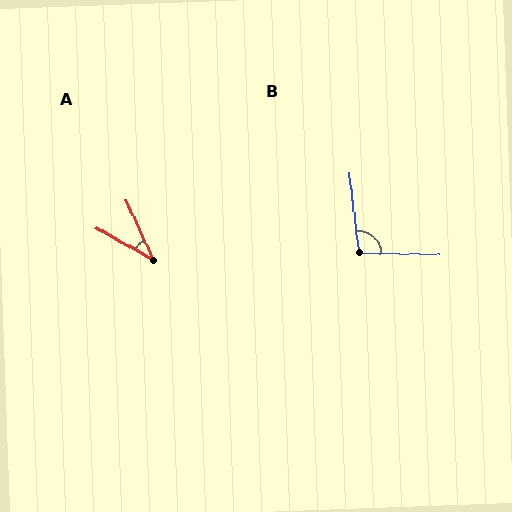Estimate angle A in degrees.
Approximately 36 degrees.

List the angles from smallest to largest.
A (36°), B (98°).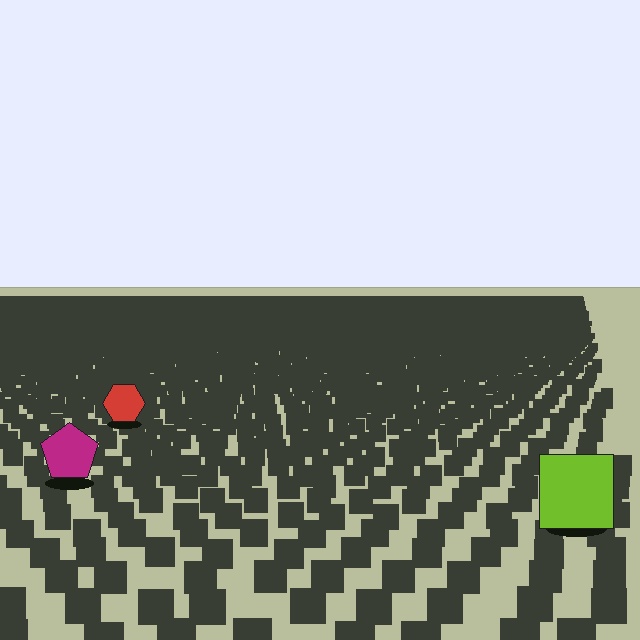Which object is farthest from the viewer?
The red hexagon is farthest from the viewer. It appears smaller and the ground texture around it is denser.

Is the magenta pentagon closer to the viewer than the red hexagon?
Yes. The magenta pentagon is closer — you can tell from the texture gradient: the ground texture is coarser near it.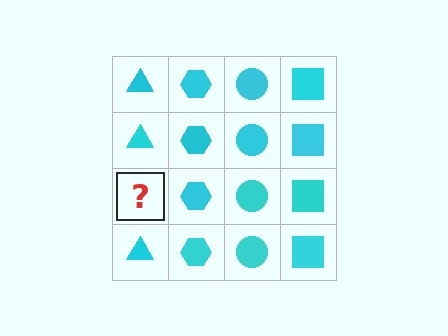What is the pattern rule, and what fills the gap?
The rule is that each column has a consistent shape. The gap should be filled with a cyan triangle.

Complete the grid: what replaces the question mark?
The question mark should be replaced with a cyan triangle.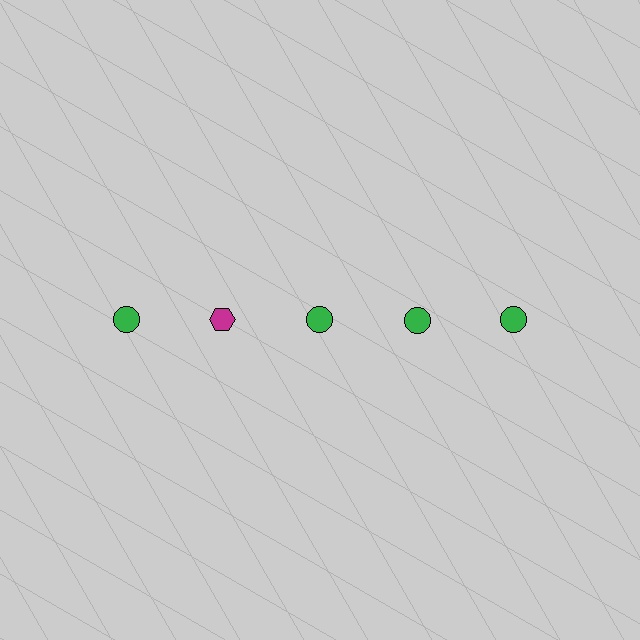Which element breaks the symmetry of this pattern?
The magenta hexagon in the top row, second from left column breaks the symmetry. All other shapes are green circles.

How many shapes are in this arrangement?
There are 5 shapes arranged in a grid pattern.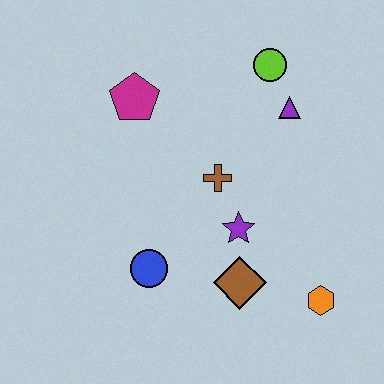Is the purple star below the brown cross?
Yes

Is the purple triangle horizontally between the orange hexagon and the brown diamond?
Yes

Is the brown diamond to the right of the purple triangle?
No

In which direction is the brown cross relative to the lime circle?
The brown cross is below the lime circle.